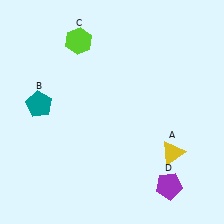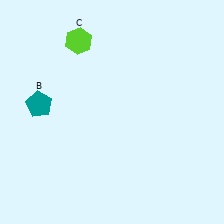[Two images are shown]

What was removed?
The yellow triangle (A), the purple pentagon (D) were removed in Image 2.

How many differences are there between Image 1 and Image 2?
There are 2 differences between the two images.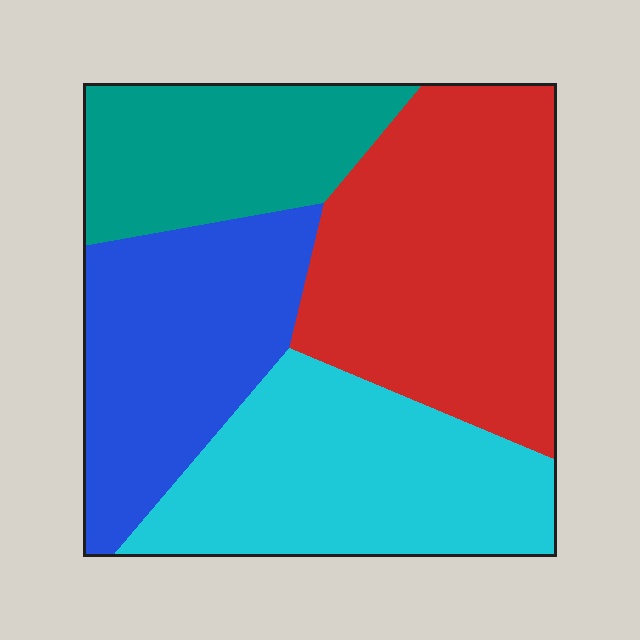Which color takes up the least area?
Teal, at roughly 20%.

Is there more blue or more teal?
Blue.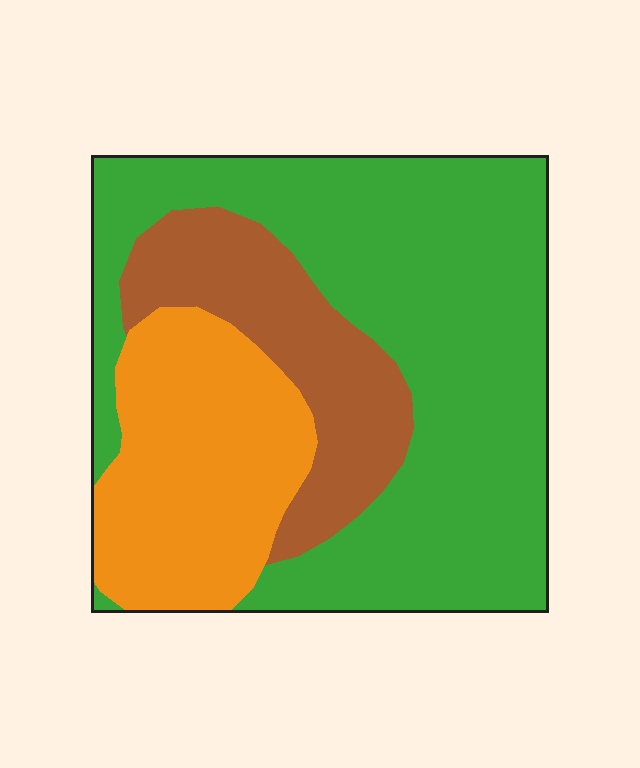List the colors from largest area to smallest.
From largest to smallest: green, orange, brown.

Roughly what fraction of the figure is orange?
Orange covers roughly 25% of the figure.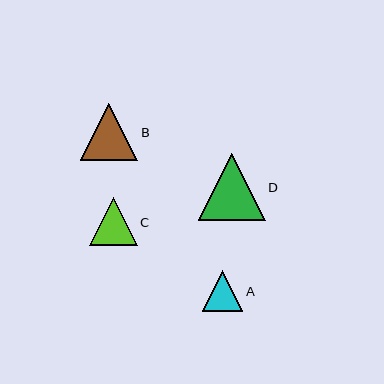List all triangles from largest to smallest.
From largest to smallest: D, B, C, A.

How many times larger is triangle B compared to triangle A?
Triangle B is approximately 1.4 times the size of triangle A.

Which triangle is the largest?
Triangle D is the largest with a size of approximately 67 pixels.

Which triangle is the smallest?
Triangle A is the smallest with a size of approximately 41 pixels.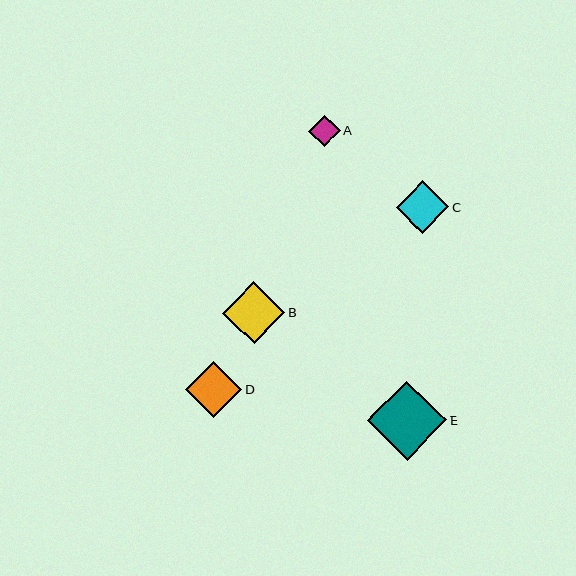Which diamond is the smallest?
Diamond A is the smallest with a size of approximately 31 pixels.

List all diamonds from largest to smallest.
From largest to smallest: E, B, D, C, A.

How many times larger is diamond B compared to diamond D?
Diamond B is approximately 1.1 times the size of diamond D.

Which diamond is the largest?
Diamond E is the largest with a size of approximately 79 pixels.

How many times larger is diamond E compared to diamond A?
Diamond E is approximately 2.5 times the size of diamond A.